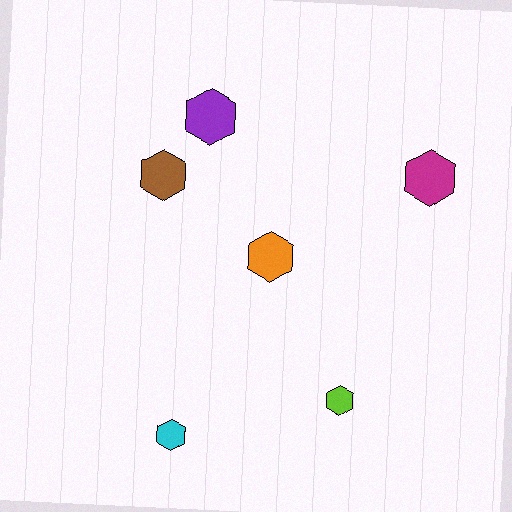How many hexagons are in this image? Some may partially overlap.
There are 6 hexagons.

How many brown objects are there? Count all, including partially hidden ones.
There is 1 brown object.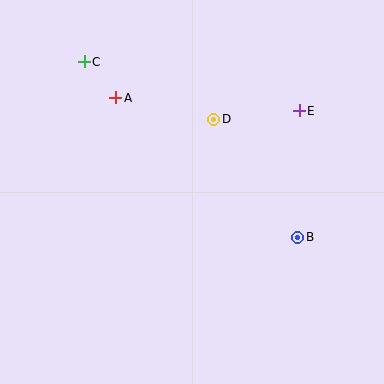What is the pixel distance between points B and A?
The distance between B and A is 229 pixels.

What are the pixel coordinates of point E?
Point E is at (299, 111).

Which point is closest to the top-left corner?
Point C is closest to the top-left corner.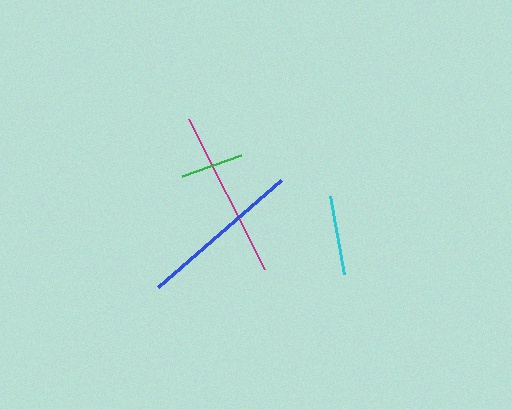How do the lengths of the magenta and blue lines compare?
The magenta and blue lines are approximately the same length.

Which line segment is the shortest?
The green line is the shortest at approximately 63 pixels.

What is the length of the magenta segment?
The magenta segment is approximately 168 pixels long.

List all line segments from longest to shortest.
From longest to shortest: magenta, blue, cyan, green.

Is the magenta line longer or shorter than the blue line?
The magenta line is longer than the blue line.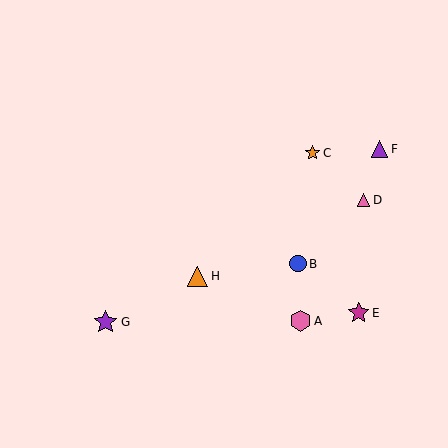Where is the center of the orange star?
The center of the orange star is at (313, 153).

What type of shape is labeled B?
Shape B is a blue circle.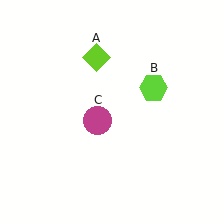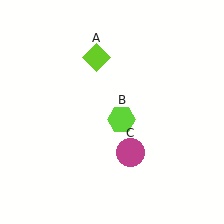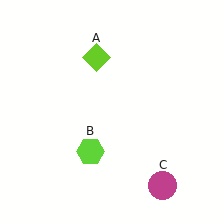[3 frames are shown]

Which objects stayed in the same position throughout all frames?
Lime diamond (object A) remained stationary.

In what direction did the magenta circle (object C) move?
The magenta circle (object C) moved down and to the right.